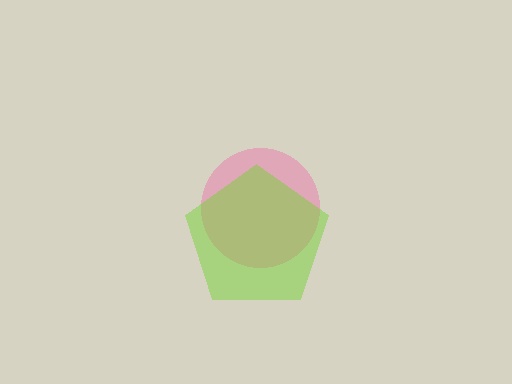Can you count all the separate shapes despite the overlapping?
Yes, there are 2 separate shapes.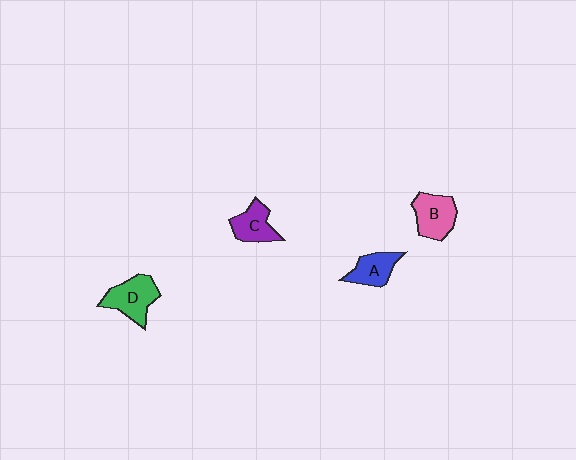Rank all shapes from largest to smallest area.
From largest to smallest: D (green), B (pink), C (purple), A (blue).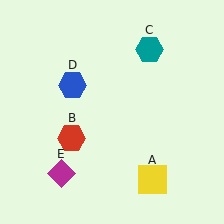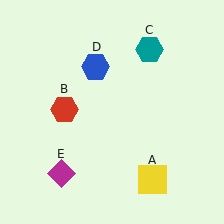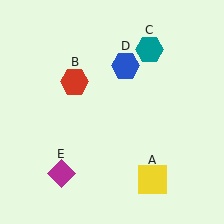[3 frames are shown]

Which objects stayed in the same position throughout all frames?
Yellow square (object A) and teal hexagon (object C) and magenta diamond (object E) remained stationary.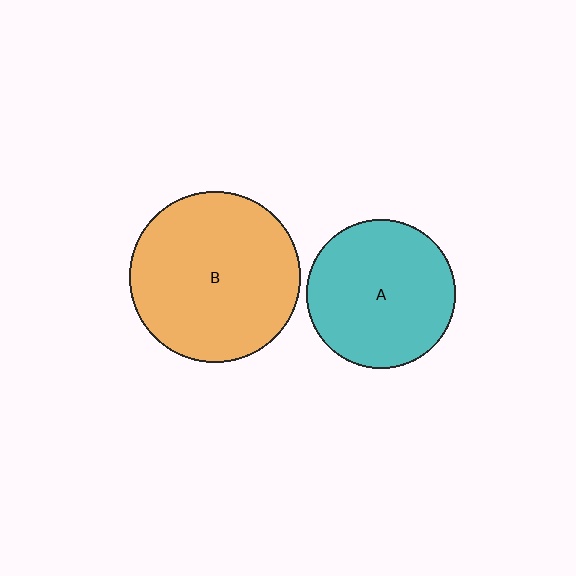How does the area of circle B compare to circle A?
Approximately 1.3 times.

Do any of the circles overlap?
No, none of the circles overlap.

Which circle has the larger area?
Circle B (orange).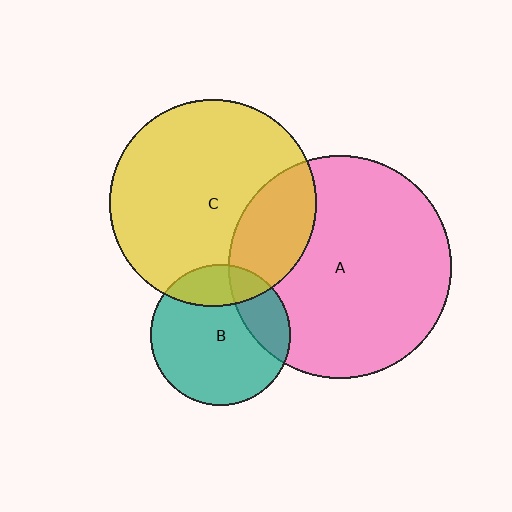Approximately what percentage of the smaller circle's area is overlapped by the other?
Approximately 20%.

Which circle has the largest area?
Circle A (pink).